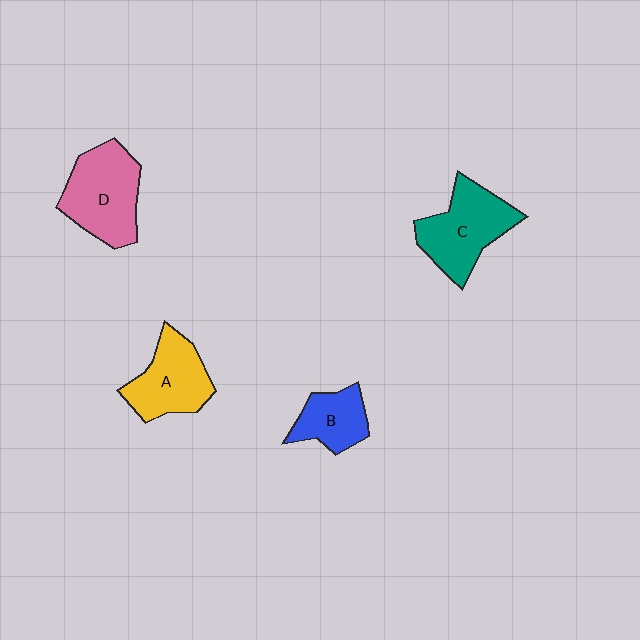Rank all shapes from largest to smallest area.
From largest to smallest: D (pink), C (teal), A (yellow), B (blue).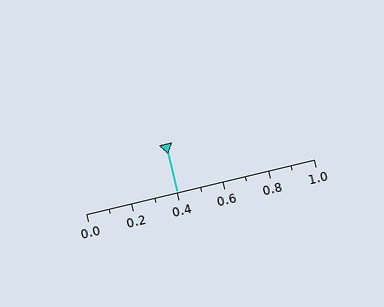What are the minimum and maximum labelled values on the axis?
The axis runs from 0.0 to 1.0.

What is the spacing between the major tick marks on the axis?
The major ticks are spaced 0.2 apart.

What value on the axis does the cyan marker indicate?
The marker indicates approximately 0.4.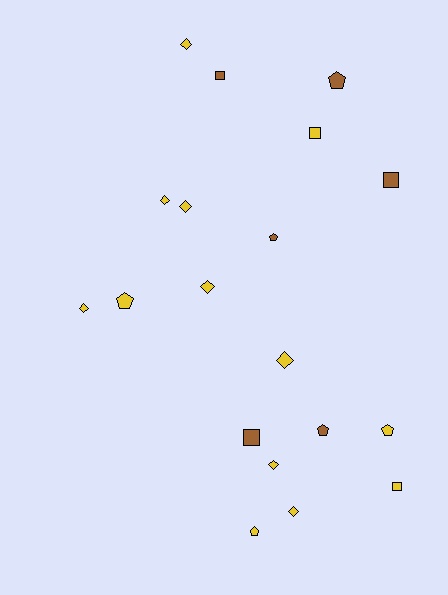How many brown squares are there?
There are 3 brown squares.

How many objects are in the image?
There are 19 objects.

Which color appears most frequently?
Yellow, with 13 objects.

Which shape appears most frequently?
Diamond, with 8 objects.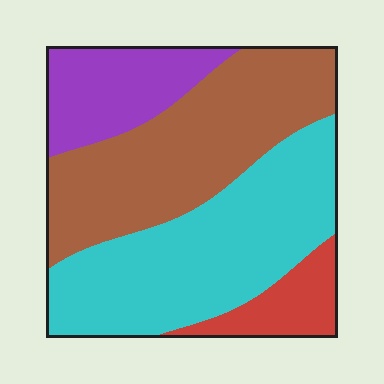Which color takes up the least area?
Red, at roughly 10%.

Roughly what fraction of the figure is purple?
Purple takes up about one sixth (1/6) of the figure.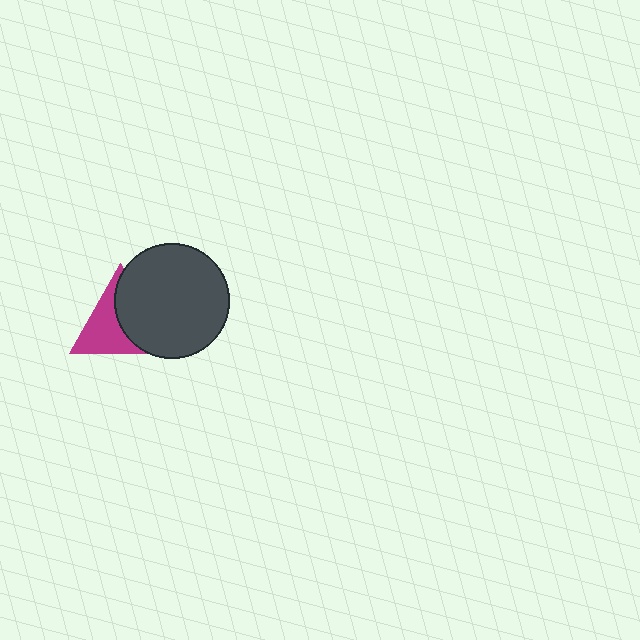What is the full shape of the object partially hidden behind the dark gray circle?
The partially hidden object is a magenta triangle.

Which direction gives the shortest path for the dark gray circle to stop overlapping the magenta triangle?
Moving right gives the shortest separation.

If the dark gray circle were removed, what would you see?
You would see the complete magenta triangle.